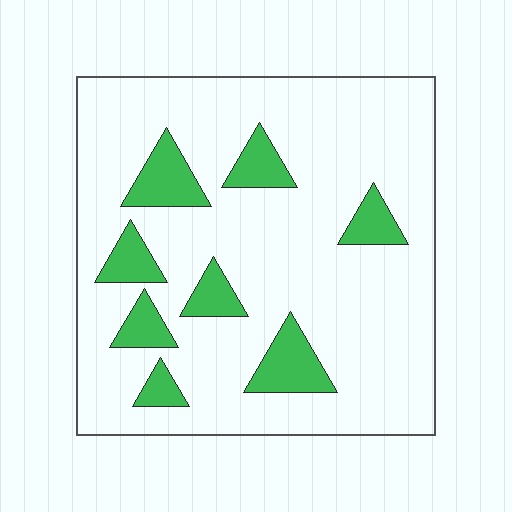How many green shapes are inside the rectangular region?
8.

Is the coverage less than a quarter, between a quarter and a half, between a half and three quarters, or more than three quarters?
Less than a quarter.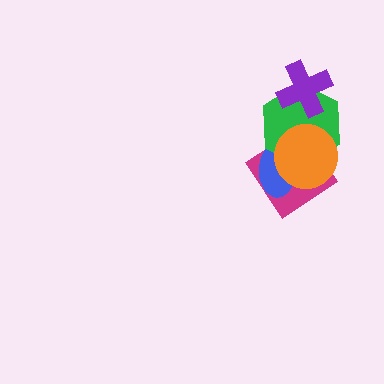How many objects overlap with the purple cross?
1 object overlaps with the purple cross.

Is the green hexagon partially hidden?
Yes, it is partially covered by another shape.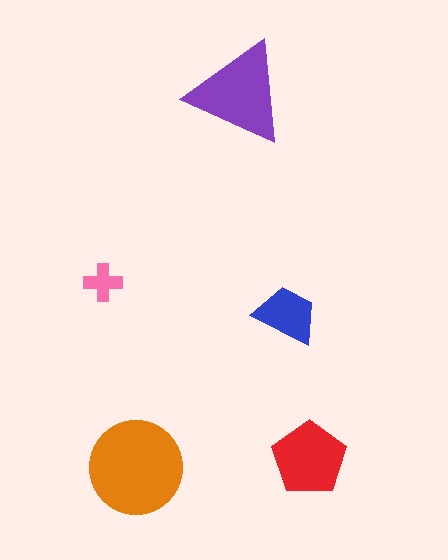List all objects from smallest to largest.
The pink cross, the blue trapezoid, the red pentagon, the purple triangle, the orange circle.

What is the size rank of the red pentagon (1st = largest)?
3rd.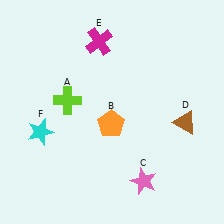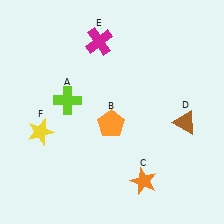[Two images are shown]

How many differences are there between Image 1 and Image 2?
There are 2 differences between the two images.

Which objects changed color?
C changed from pink to orange. F changed from cyan to yellow.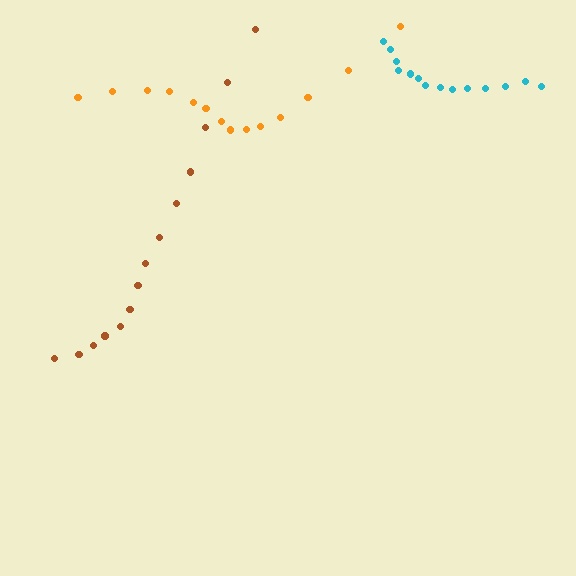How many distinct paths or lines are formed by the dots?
There are 3 distinct paths.